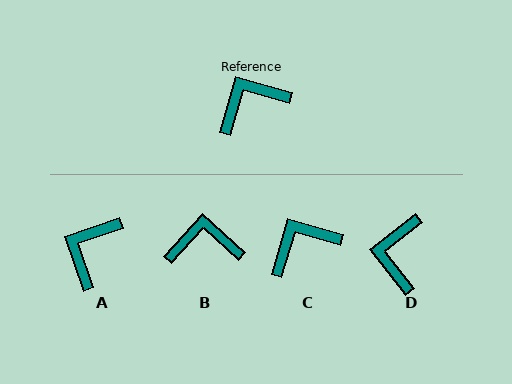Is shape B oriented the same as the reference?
No, it is off by about 26 degrees.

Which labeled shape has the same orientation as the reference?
C.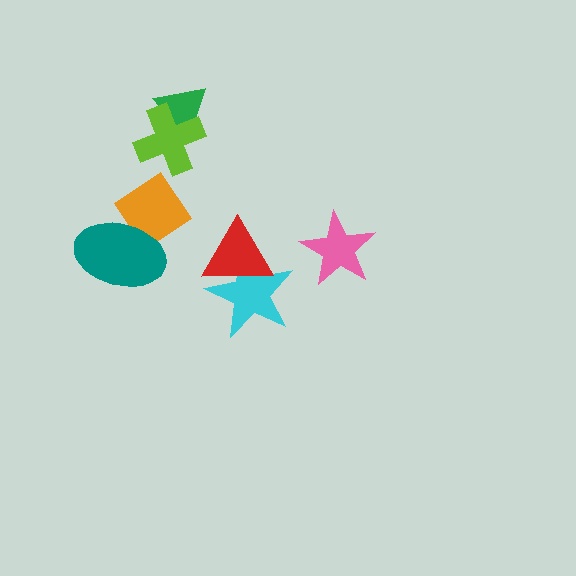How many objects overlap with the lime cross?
1 object overlaps with the lime cross.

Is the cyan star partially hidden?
Yes, it is partially covered by another shape.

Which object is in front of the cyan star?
The red triangle is in front of the cyan star.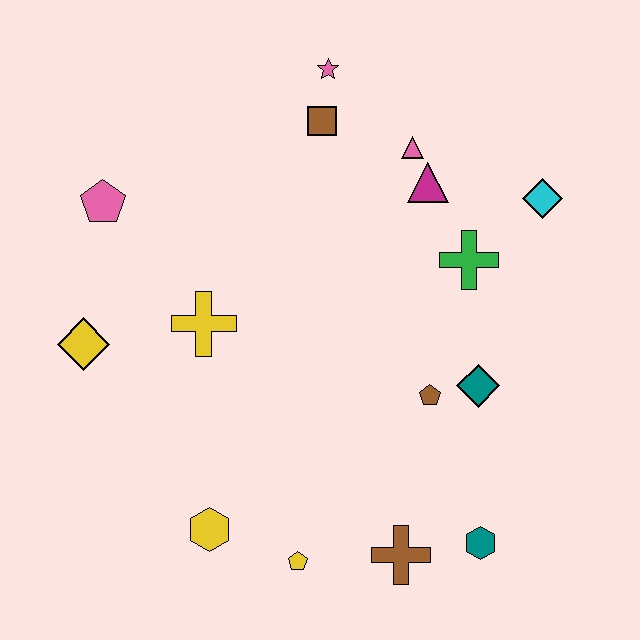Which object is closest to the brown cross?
The teal hexagon is closest to the brown cross.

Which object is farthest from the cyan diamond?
The yellow diamond is farthest from the cyan diamond.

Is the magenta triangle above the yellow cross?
Yes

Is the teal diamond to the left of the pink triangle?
No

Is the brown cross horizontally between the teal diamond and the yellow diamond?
Yes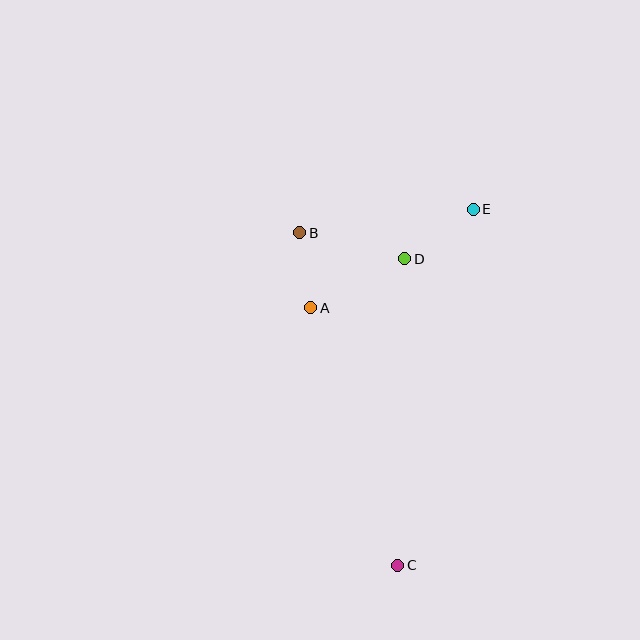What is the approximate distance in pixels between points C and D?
The distance between C and D is approximately 306 pixels.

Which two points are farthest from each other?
Points C and E are farthest from each other.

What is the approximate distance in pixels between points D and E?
The distance between D and E is approximately 84 pixels.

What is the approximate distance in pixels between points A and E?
The distance between A and E is approximately 190 pixels.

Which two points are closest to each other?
Points A and B are closest to each other.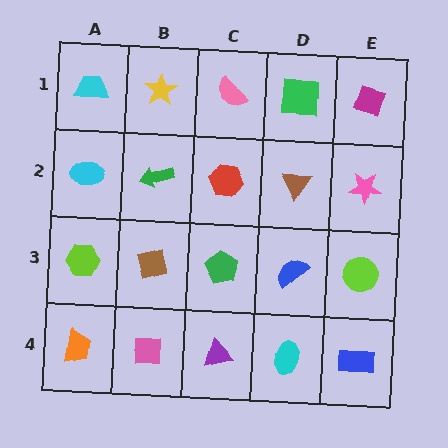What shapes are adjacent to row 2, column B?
A yellow star (row 1, column B), a brown square (row 3, column B), a cyan ellipse (row 2, column A), a red hexagon (row 2, column C).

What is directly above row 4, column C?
A green pentagon.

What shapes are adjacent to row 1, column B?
A green arrow (row 2, column B), a cyan trapezoid (row 1, column A), a pink semicircle (row 1, column C).